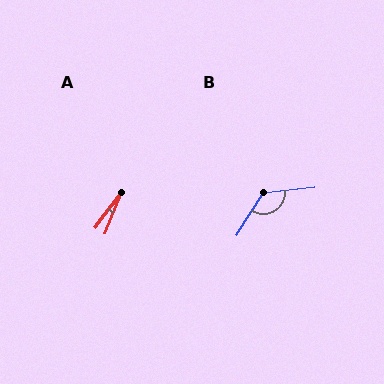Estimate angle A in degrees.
Approximately 16 degrees.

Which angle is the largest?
B, at approximately 129 degrees.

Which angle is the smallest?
A, at approximately 16 degrees.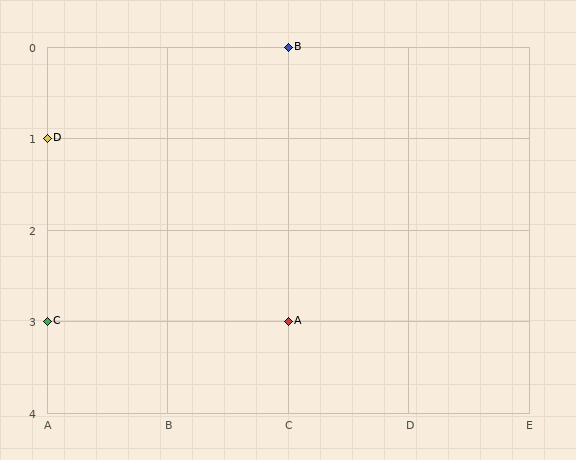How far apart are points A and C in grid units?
Points A and C are 2 columns apart.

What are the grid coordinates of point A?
Point A is at grid coordinates (C, 3).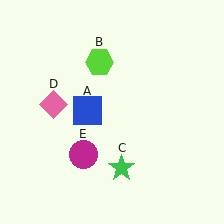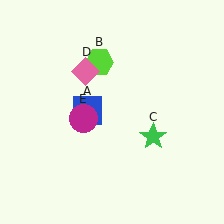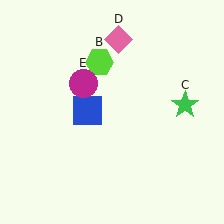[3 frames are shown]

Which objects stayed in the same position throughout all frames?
Blue square (object A) and lime hexagon (object B) remained stationary.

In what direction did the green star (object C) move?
The green star (object C) moved up and to the right.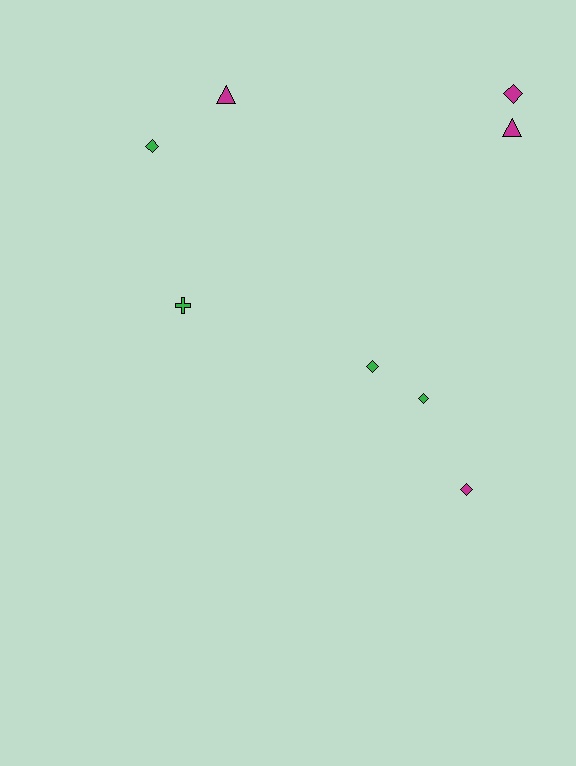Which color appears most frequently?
Magenta, with 4 objects.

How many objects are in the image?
There are 8 objects.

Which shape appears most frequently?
Diamond, with 5 objects.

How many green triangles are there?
There are no green triangles.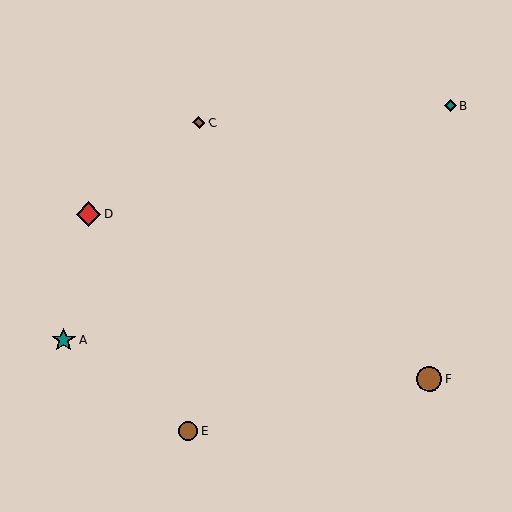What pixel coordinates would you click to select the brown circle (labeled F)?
Click at (430, 379) to select the brown circle F.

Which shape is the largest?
The brown circle (labeled F) is the largest.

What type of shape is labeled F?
Shape F is a brown circle.